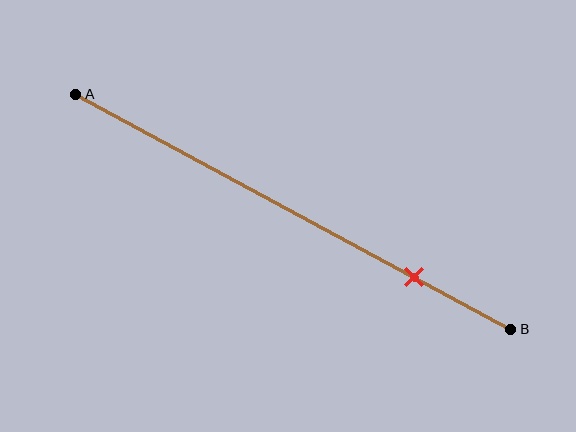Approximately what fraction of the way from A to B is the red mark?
The red mark is approximately 80% of the way from A to B.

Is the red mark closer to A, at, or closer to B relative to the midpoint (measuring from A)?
The red mark is closer to point B than the midpoint of segment AB.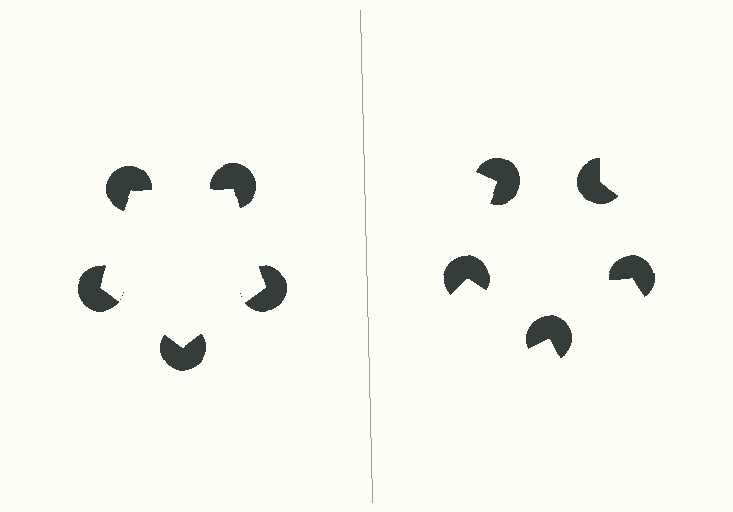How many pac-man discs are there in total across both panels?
10 — 5 on each side.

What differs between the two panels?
The pac-man discs are positioned identically on both sides; only the wedge orientations differ. On the left they align to a pentagon; on the right they are misaligned.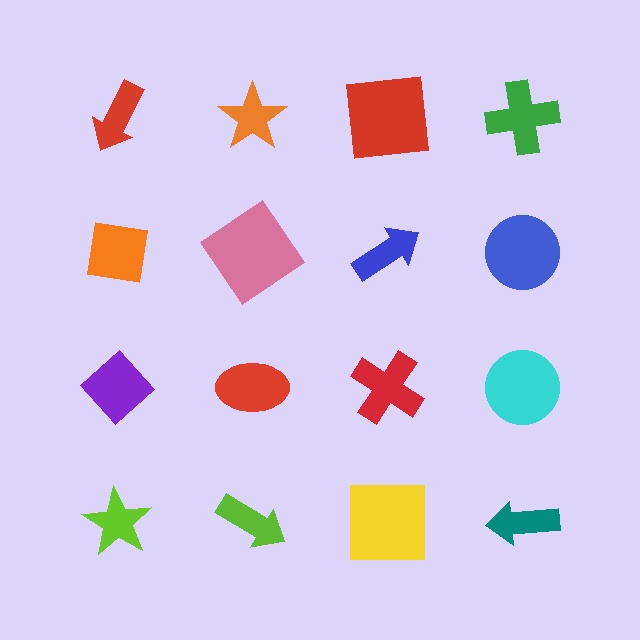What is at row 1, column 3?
A red square.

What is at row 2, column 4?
A blue circle.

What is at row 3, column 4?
A cyan circle.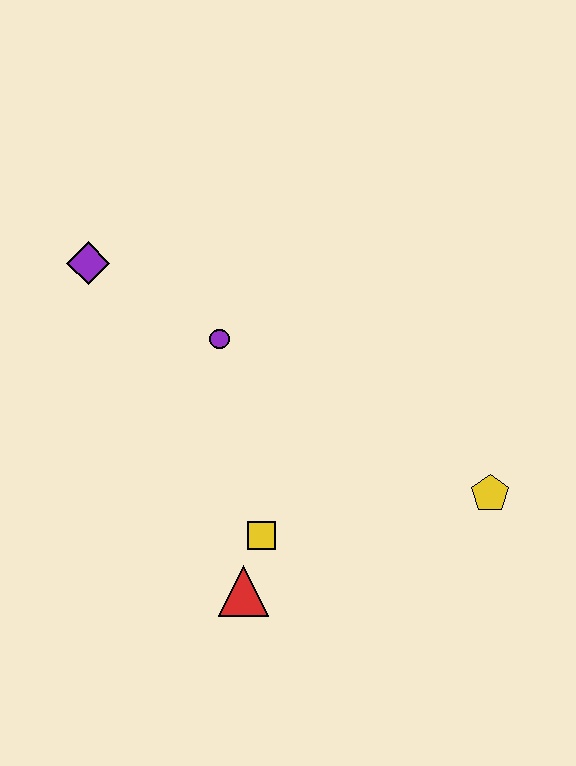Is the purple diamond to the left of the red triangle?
Yes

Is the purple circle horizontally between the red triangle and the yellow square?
No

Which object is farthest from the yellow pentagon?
The purple diamond is farthest from the yellow pentagon.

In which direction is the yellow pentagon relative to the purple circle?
The yellow pentagon is to the right of the purple circle.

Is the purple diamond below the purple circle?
No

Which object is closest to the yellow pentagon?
The yellow square is closest to the yellow pentagon.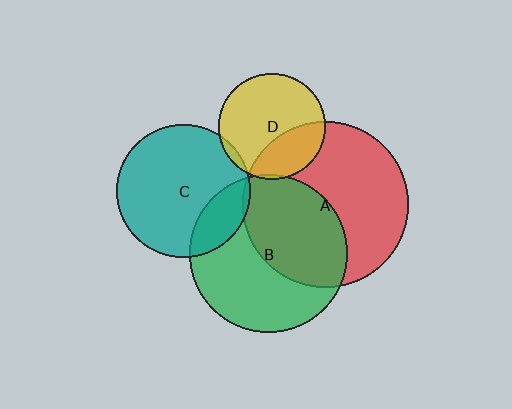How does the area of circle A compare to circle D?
Approximately 2.4 times.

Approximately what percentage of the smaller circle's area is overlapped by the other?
Approximately 20%.